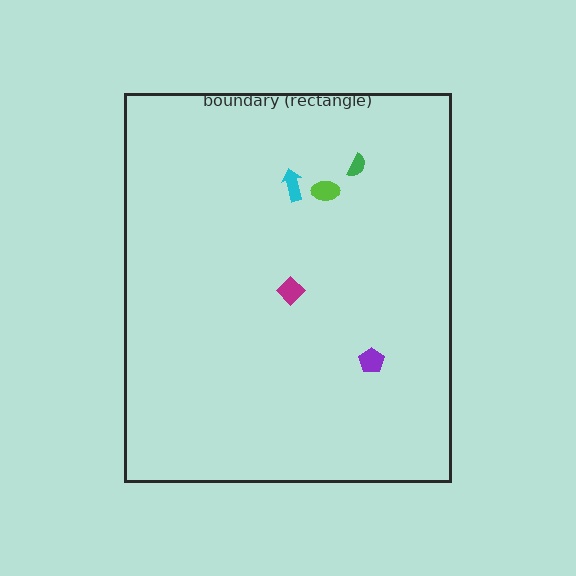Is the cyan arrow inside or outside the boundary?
Inside.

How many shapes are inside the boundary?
5 inside, 0 outside.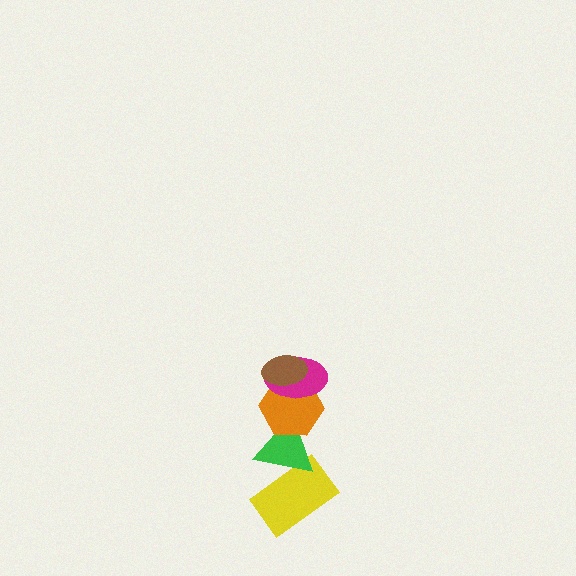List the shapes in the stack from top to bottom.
From top to bottom: the brown ellipse, the magenta ellipse, the orange hexagon, the green triangle, the yellow rectangle.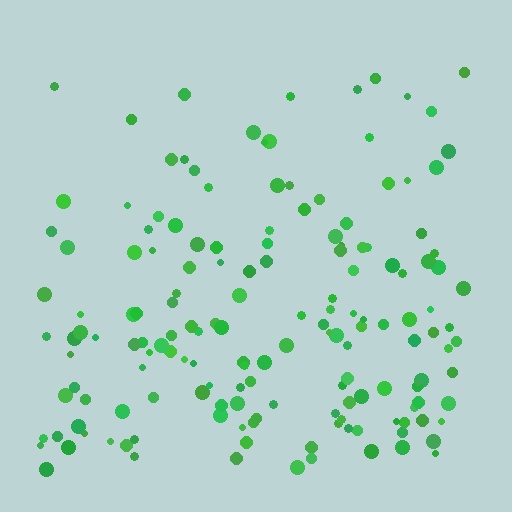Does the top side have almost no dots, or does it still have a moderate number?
Still a moderate number, just noticeably fewer than the bottom.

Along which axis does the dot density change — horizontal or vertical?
Vertical.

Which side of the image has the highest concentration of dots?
The bottom.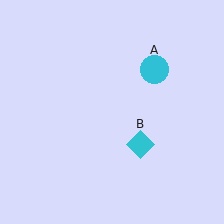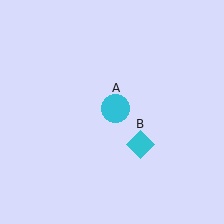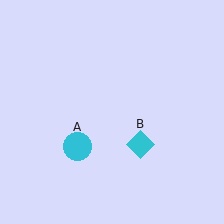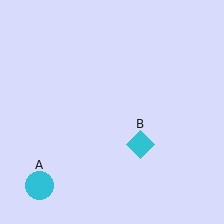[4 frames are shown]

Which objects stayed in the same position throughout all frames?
Cyan diamond (object B) remained stationary.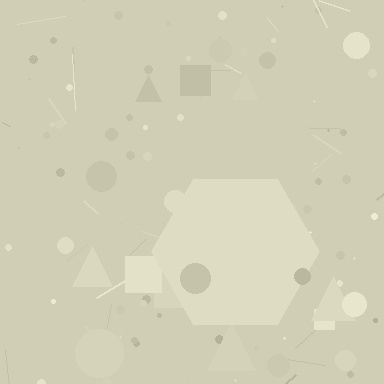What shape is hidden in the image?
A hexagon is hidden in the image.